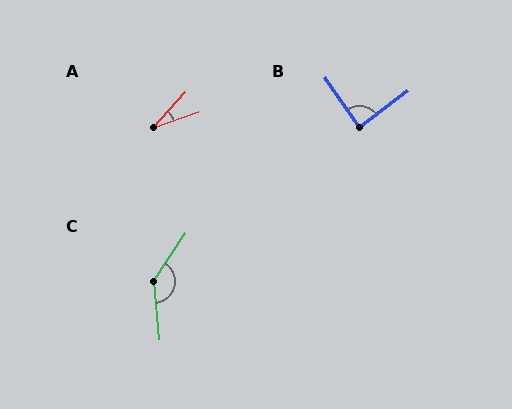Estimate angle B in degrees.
Approximately 87 degrees.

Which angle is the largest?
C, at approximately 141 degrees.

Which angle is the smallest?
A, at approximately 29 degrees.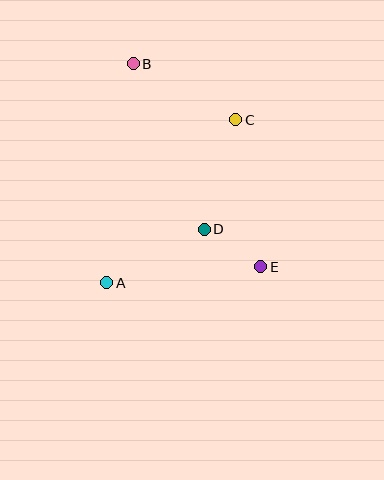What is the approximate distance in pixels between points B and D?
The distance between B and D is approximately 180 pixels.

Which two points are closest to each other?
Points D and E are closest to each other.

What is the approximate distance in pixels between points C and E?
The distance between C and E is approximately 149 pixels.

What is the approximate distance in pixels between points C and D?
The distance between C and D is approximately 114 pixels.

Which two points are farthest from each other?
Points B and E are farthest from each other.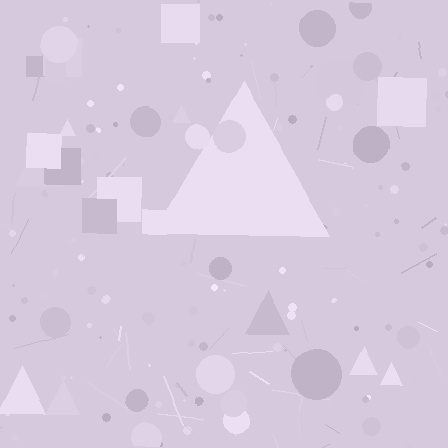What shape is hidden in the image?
A triangle is hidden in the image.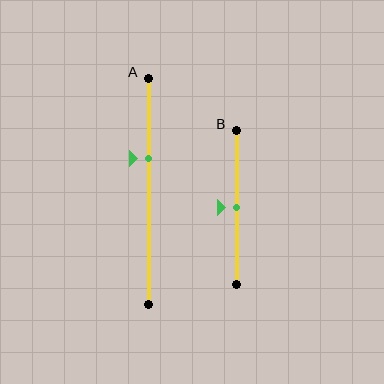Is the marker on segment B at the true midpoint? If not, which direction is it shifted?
Yes, the marker on segment B is at the true midpoint.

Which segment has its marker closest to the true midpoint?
Segment B has its marker closest to the true midpoint.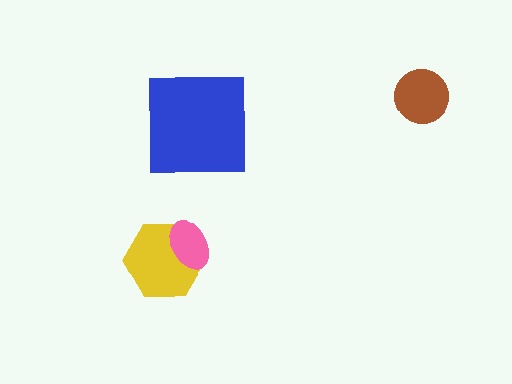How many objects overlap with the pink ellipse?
1 object overlaps with the pink ellipse.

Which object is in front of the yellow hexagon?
The pink ellipse is in front of the yellow hexagon.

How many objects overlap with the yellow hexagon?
1 object overlaps with the yellow hexagon.